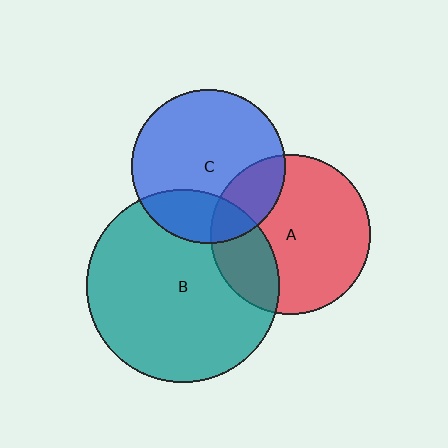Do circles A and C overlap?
Yes.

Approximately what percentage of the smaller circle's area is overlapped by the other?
Approximately 20%.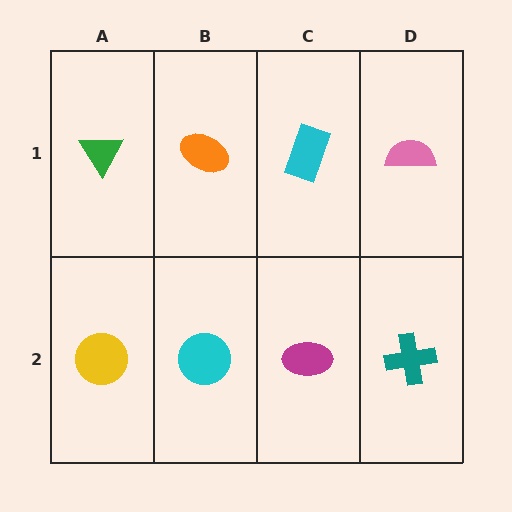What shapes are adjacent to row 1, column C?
A magenta ellipse (row 2, column C), an orange ellipse (row 1, column B), a pink semicircle (row 1, column D).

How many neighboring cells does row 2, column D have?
2.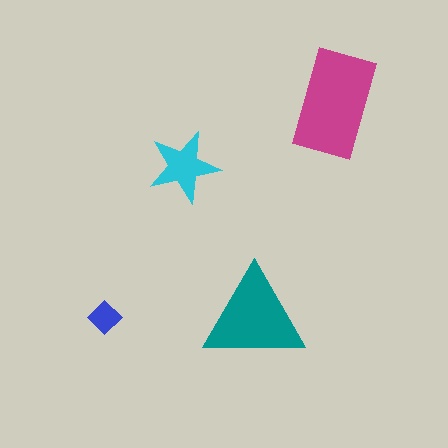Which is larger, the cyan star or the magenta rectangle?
The magenta rectangle.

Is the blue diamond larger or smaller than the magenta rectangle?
Smaller.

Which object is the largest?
The magenta rectangle.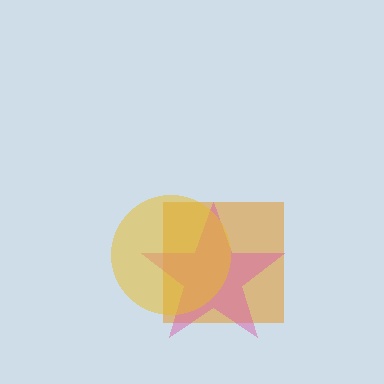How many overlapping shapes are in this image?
There are 3 overlapping shapes in the image.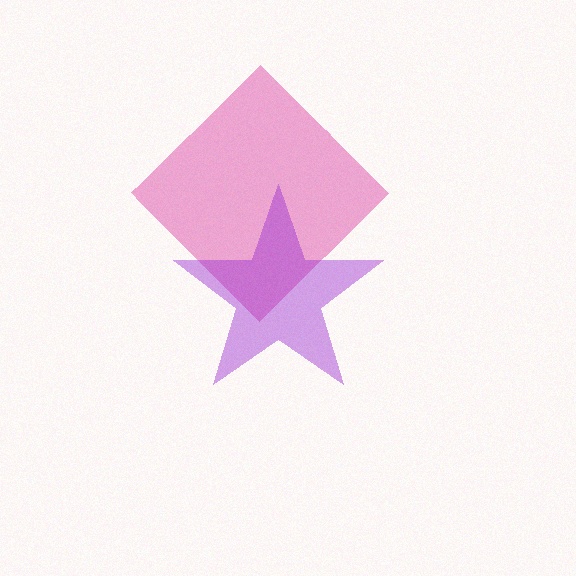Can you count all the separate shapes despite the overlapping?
Yes, there are 2 separate shapes.